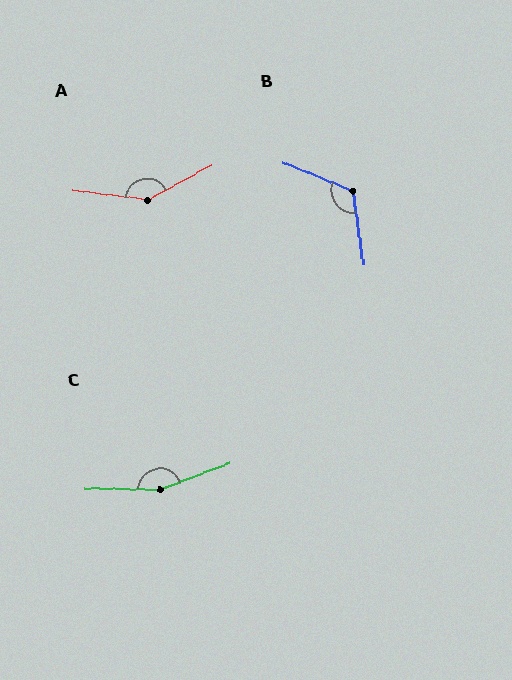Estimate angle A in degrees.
Approximately 144 degrees.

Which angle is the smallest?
B, at approximately 120 degrees.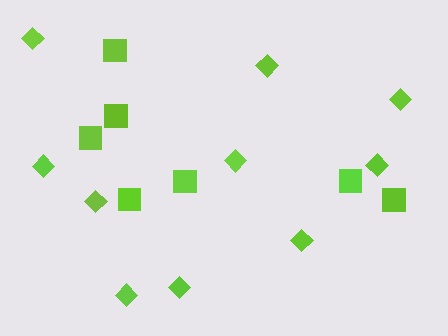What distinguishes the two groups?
There are 2 groups: one group of squares (7) and one group of diamonds (10).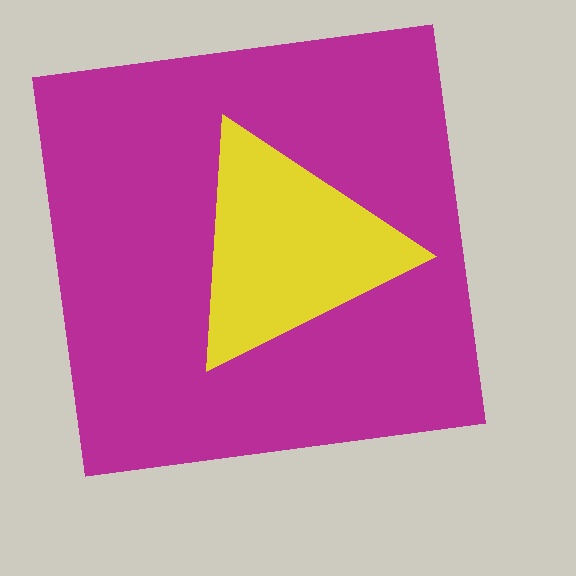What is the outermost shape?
The magenta square.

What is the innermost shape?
The yellow triangle.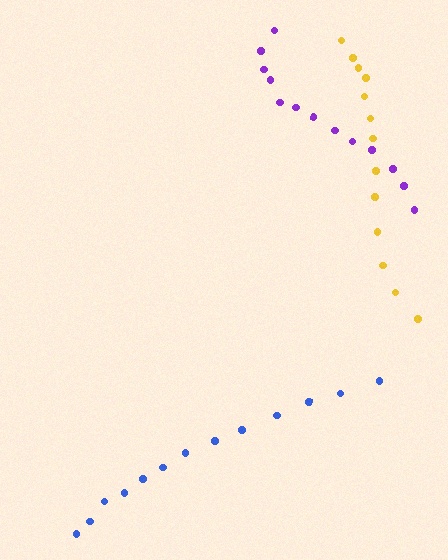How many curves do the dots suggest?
There are 3 distinct paths.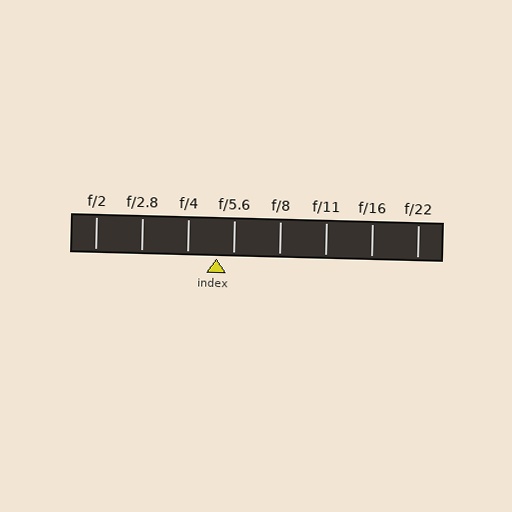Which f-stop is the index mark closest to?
The index mark is closest to f/5.6.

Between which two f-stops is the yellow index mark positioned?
The index mark is between f/4 and f/5.6.